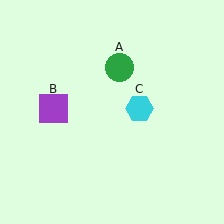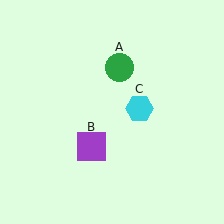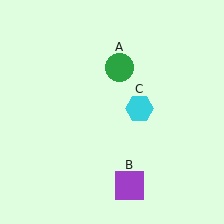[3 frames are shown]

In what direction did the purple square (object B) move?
The purple square (object B) moved down and to the right.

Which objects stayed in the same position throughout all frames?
Green circle (object A) and cyan hexagon (object C) remained stationary.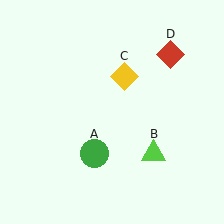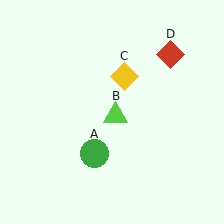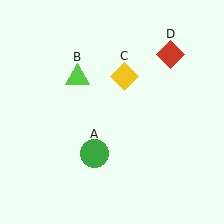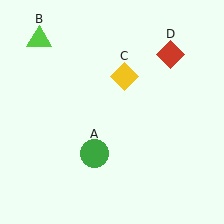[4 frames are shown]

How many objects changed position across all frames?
1 object changed position: lime triangle (object B).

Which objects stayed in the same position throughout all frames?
Green circle (object A) and yellow diamond (object C) and red diamond (object D) remained stationary.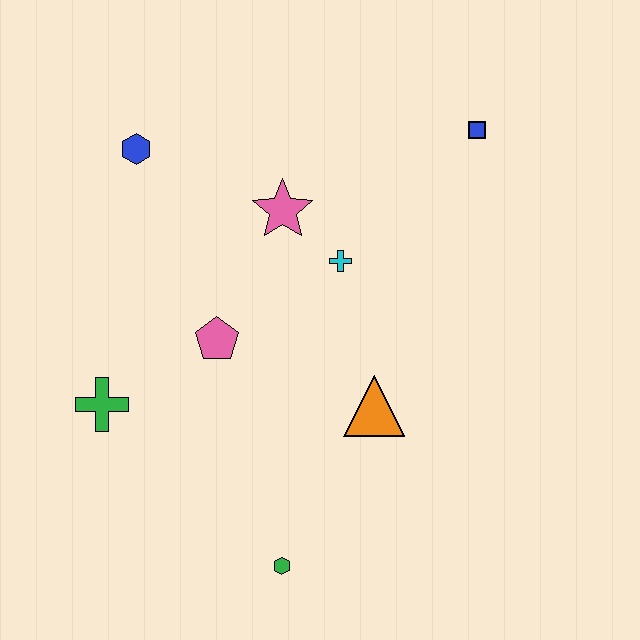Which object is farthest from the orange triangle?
The blue hexagon is farthest from the orange triangle.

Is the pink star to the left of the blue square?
Yes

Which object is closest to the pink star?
The cyan cross is closest to the pink star.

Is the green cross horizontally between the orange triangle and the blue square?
No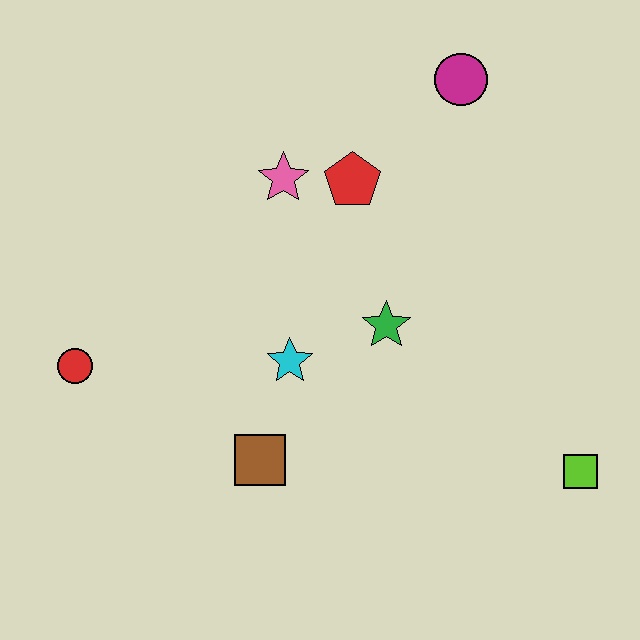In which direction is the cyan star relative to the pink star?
The cyan star is below the pink star.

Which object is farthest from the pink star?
The lime square is farthest from the pink star.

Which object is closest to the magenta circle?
The red pentagon is closest to the magenta circle.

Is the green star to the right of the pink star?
Yes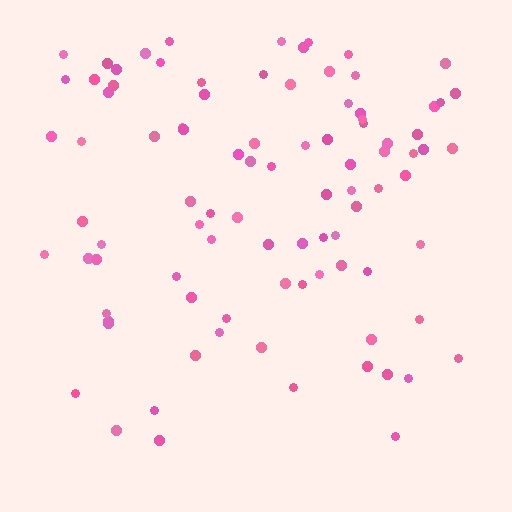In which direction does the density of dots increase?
From bottom to top, with the top side densest.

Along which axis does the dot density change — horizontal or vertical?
Vertical.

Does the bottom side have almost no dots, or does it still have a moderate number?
Still a moderate number, just noticeably fewer than the top.